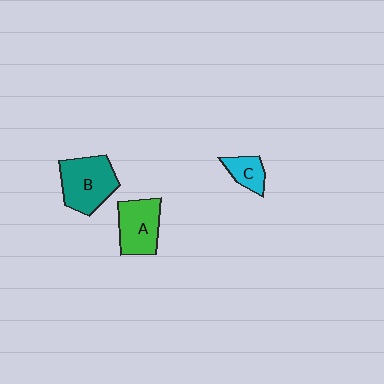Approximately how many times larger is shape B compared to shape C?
Approximately 2.4 times.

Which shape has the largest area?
Shape B (teal).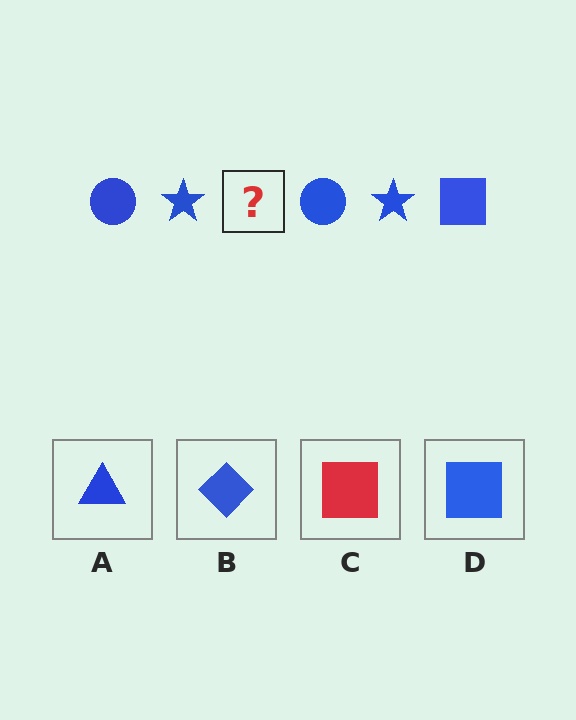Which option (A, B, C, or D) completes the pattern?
D.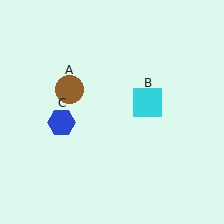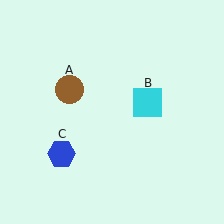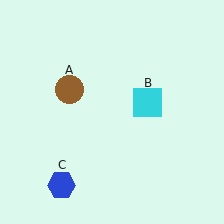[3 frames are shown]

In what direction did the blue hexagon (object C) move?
The blue hexagon (object C) moved down.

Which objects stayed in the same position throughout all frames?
Brown circle (object A) and cyan square (object B) remained stationary.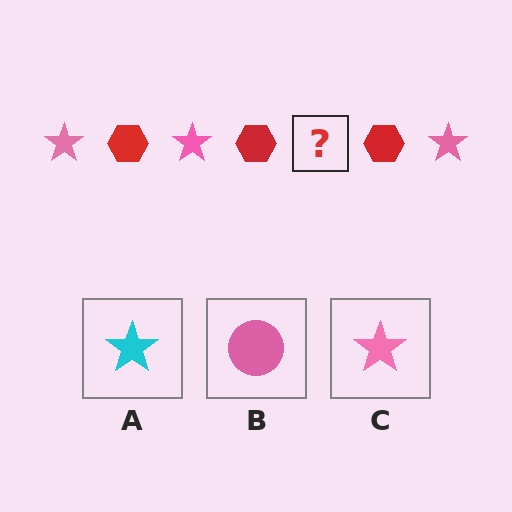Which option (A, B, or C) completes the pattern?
C.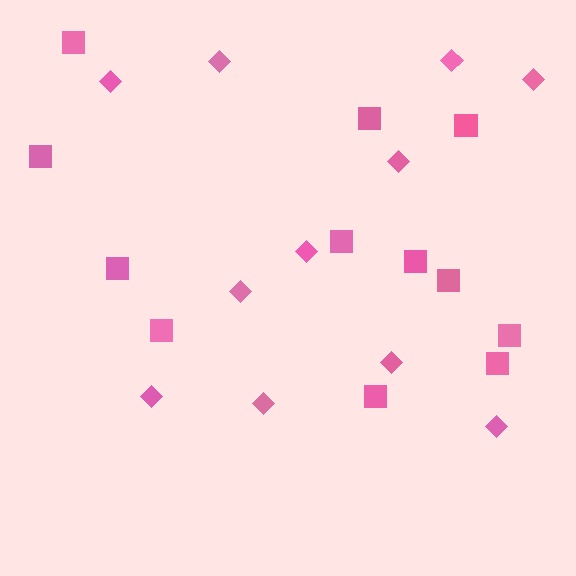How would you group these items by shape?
There are 2 groups: one group of diamonds (11) and one group of squares (12).